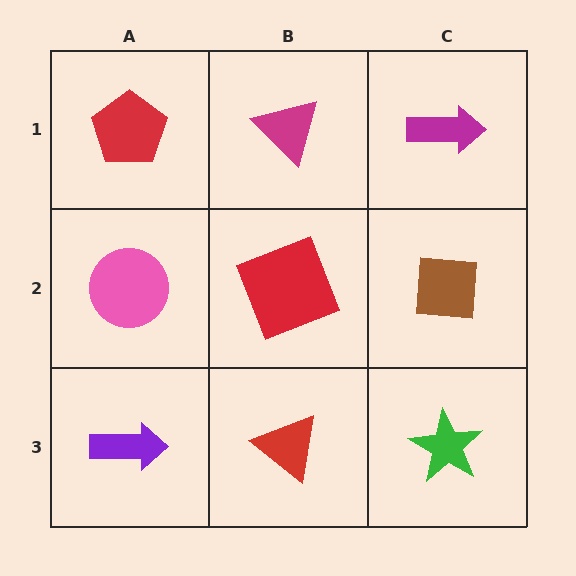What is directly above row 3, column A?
A pink circle.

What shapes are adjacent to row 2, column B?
A magenta triangle (row 1, column B), a red triangle (row 3, column B), a pink circle (row 2, column A), a brown square (row 2, column C).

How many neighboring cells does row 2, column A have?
3.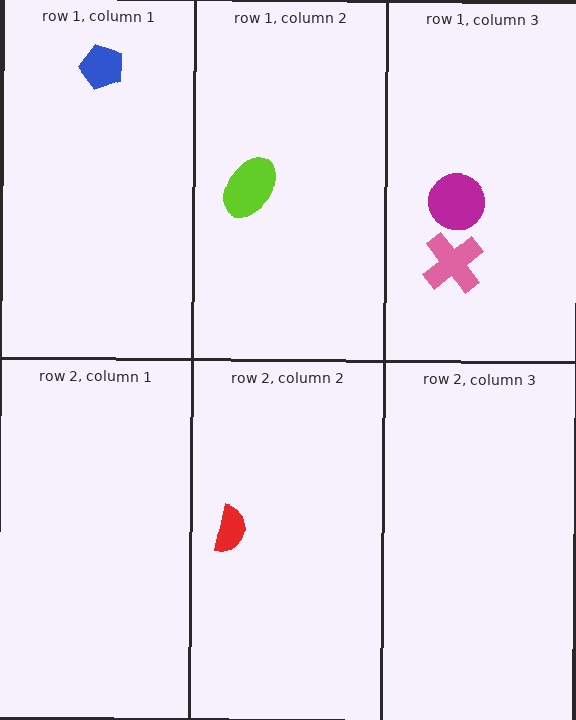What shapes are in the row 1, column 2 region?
The lime ellipse.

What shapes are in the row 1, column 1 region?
The blue pentagon.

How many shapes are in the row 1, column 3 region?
2.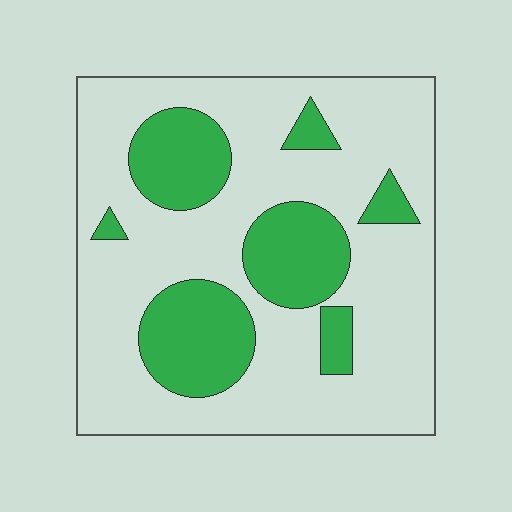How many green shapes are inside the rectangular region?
7.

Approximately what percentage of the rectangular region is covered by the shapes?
Approximately 25%.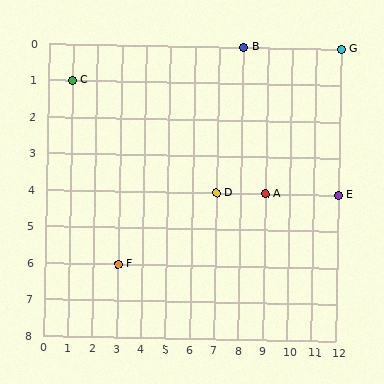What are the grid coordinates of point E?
Point E is at grid coordinates (12, 4).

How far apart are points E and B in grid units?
Points E and B are 4 columns and 4 rows apart (about 5.7 grid units diagonally).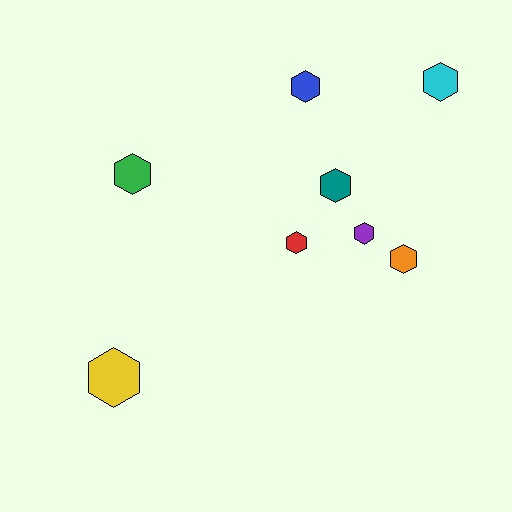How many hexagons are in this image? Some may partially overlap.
There are 8 hexagons.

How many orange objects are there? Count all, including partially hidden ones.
There is 1 orange object.